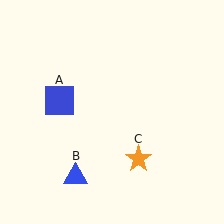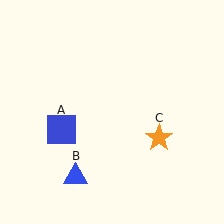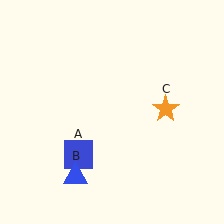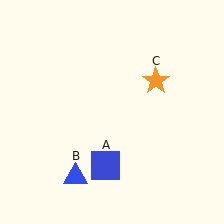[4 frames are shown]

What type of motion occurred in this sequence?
The blue square (object A), orange star (object C) rotated counterclockwise around the center of the scene.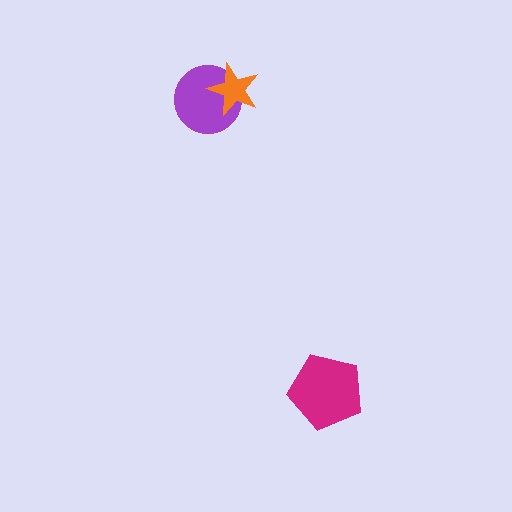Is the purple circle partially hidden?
Yes, it is partially covered by another shape.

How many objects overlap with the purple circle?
1 object overlaps with the purple circle.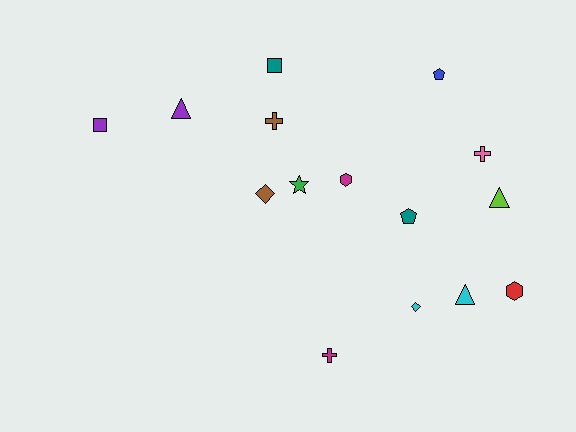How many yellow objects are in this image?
There are no yellow objects.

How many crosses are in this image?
There are 3 crosses.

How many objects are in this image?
There are 15 objects.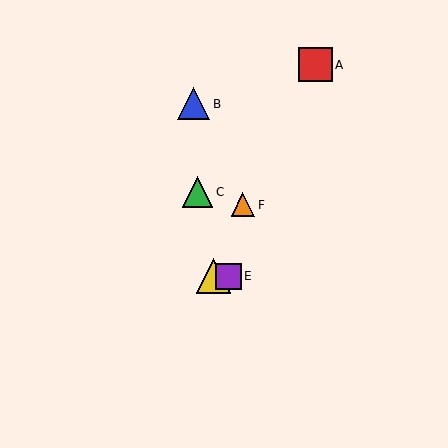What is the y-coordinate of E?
Object E is at y≈276.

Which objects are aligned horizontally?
Objects D, E are aligned horizontally.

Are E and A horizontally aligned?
No, E is at y≈276 and A is at y≈65.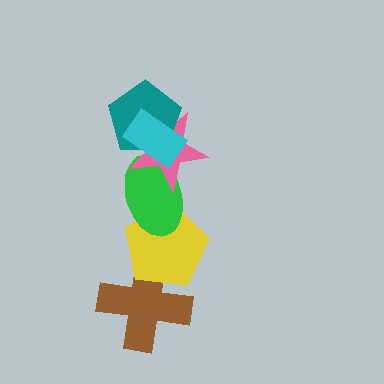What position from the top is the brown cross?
The brown cross is 6th from the top.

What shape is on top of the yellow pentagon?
The green ellipse is on top of the yellow pentagon.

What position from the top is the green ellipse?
The green ellipse is 4th from the top.